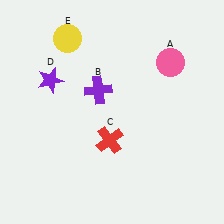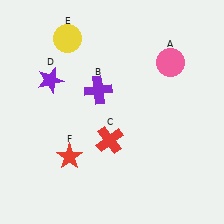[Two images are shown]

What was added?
A red star (F) was added in Image 2.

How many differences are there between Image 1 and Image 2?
There is 1 difference between the two images.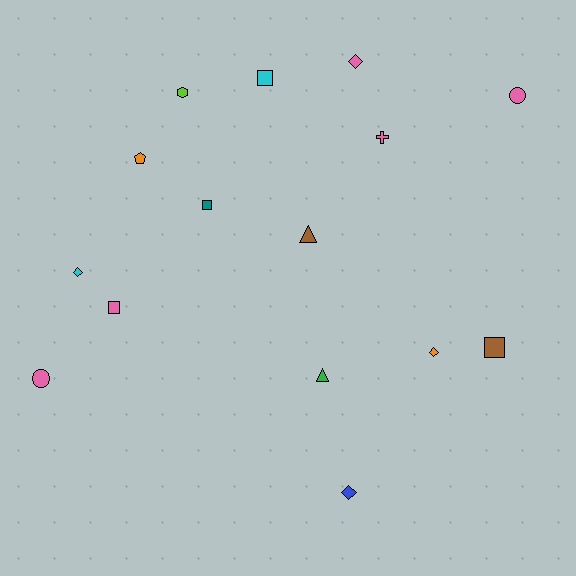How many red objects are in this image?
There are no red objects.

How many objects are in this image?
There are 15 objects.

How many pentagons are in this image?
There is 1 pentagon.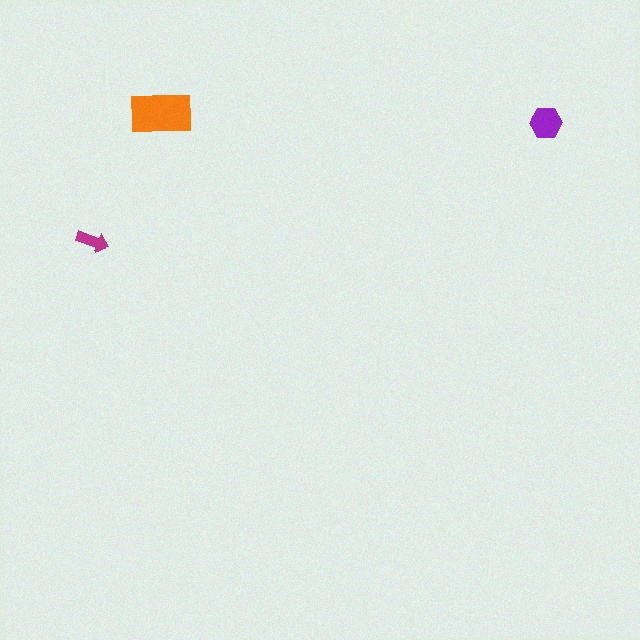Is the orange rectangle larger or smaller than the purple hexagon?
Larger.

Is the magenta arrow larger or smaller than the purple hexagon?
Smaller.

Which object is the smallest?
The magenta arrow.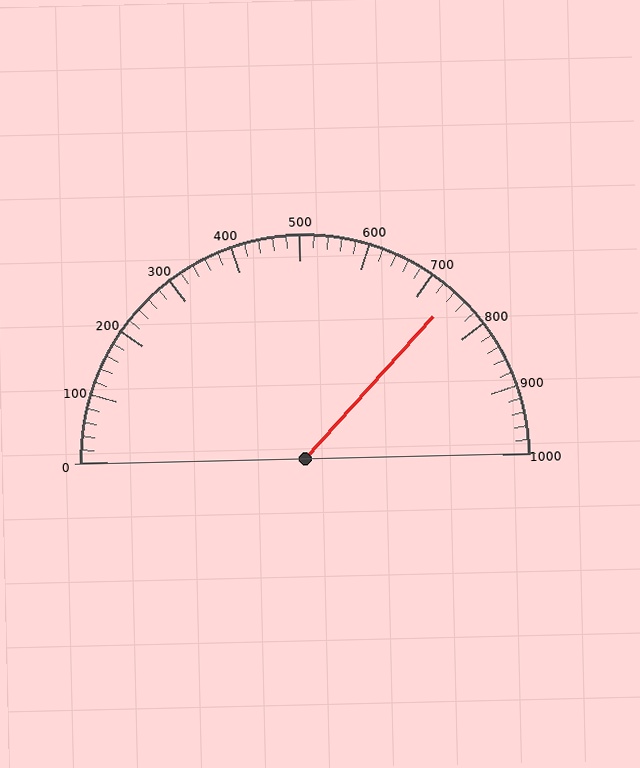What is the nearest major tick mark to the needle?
The nearest major tick mark is 700.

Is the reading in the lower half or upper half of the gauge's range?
The reading is in the upper half of the range (0 to 1000).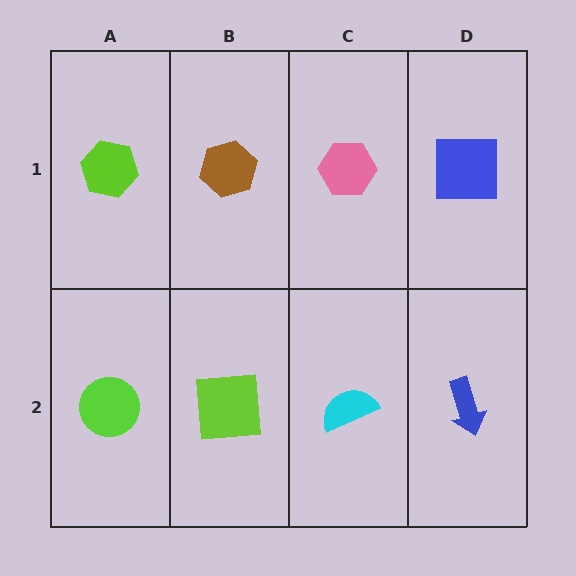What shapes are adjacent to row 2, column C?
A pink hexagon (row 1, column C), a lime square (row 2, column B), a blue arrow (row 2, column D).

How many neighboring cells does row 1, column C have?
3.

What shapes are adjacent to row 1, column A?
A lime circle (row 2, column A), a brown hexagon (row 1, column B).